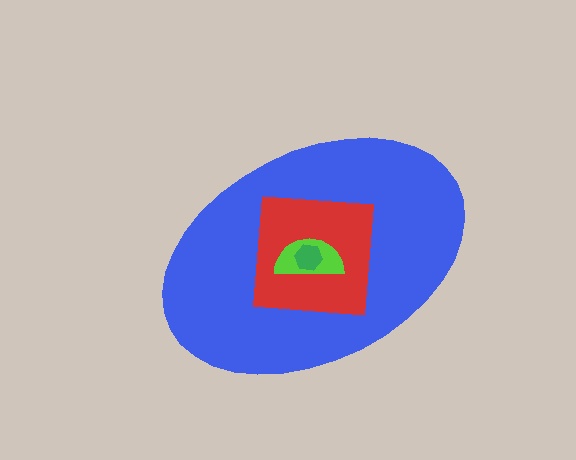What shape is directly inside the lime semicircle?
The green hexagon.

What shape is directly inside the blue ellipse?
The red square.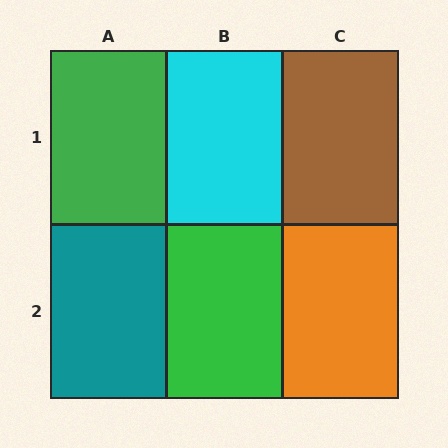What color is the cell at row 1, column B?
Cyan.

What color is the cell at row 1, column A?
Green.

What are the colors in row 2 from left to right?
Teal, green, orange.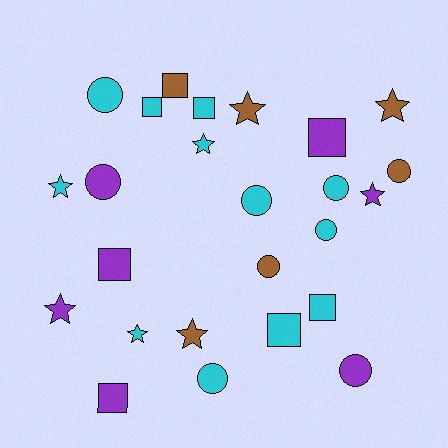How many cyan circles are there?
There are 5 cyan circles.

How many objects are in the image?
There are 25 objects.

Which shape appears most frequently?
Circle, with 9 objects.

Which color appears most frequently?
Cyan, with 12 objects.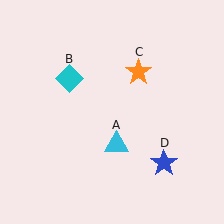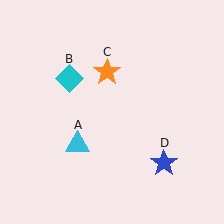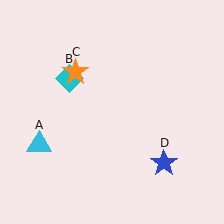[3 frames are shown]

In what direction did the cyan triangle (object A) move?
The cyan triangle (object A) moved left.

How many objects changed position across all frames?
2 objects changed position: cyan triangle (object A), orange star (object C).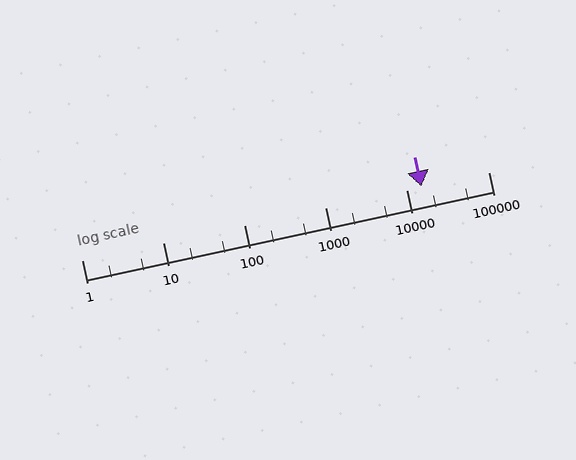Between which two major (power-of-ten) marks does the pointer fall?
The pointer is between 10000 and 100000.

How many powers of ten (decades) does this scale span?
The scale spans 5 decades, from 1 to 100000.